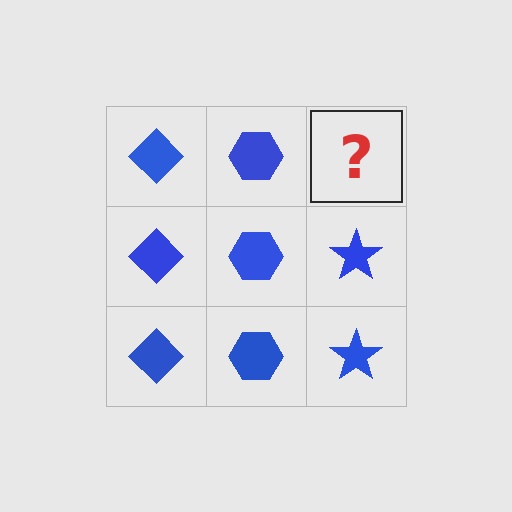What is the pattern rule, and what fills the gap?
The rule is that each column has a consistent shape. The gap should be filled with a blue star.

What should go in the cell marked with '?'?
The missing cell should contain a blue star.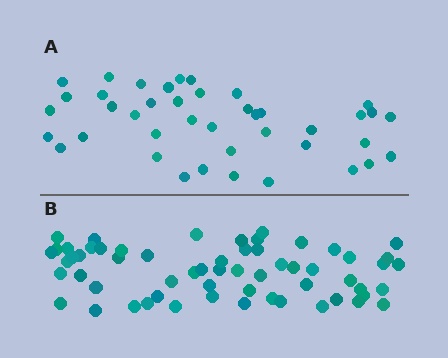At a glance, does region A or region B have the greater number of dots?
Region B (the bottom region) has more dots.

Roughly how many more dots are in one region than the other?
Region B has approximately 20 more dots than region A.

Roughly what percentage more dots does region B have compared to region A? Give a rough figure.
About 45% more.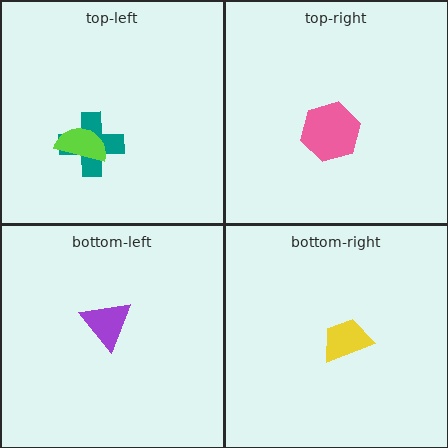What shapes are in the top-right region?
The pink hexagon.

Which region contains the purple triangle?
The bottom-left region.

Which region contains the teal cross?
The top-left region.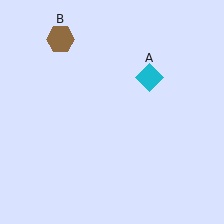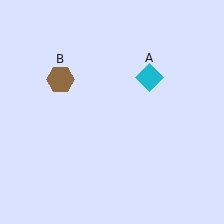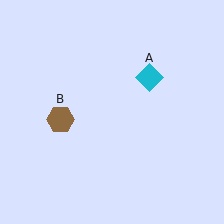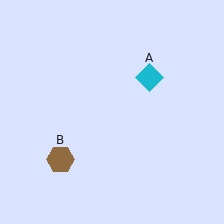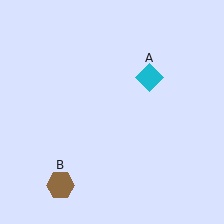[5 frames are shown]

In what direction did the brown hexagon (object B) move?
The brown hexagon (object B) moved down.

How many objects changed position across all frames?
1 object changed position: brown hexagon (object B).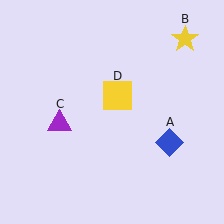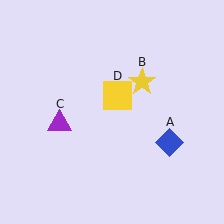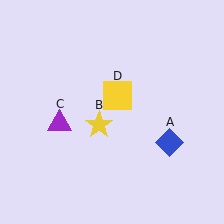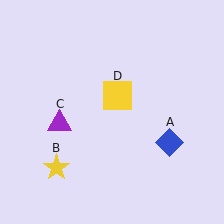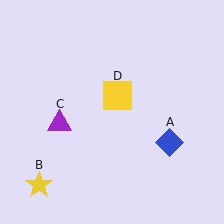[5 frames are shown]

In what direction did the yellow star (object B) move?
The yellow star (object B) moved down and to the left.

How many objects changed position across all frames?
1 object changed position: yellow star (object B).